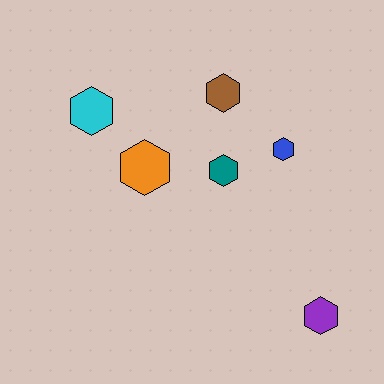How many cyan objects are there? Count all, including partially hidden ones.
There is 1 cyan object.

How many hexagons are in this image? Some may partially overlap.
There are 6 hexagons.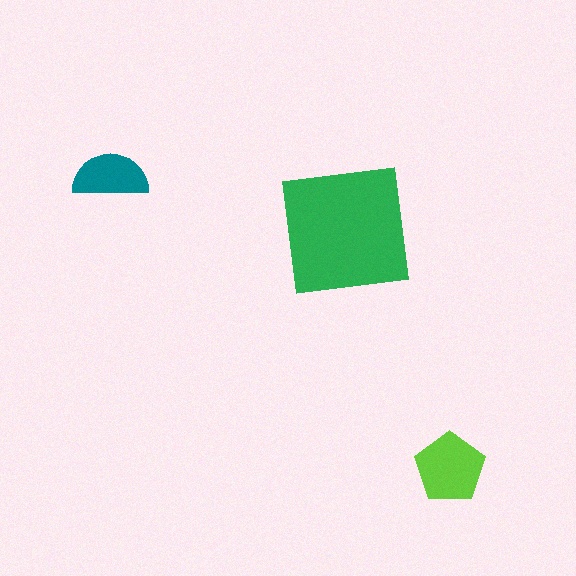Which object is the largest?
The green square.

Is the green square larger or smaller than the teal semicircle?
Larger.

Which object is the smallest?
The teal semicircle.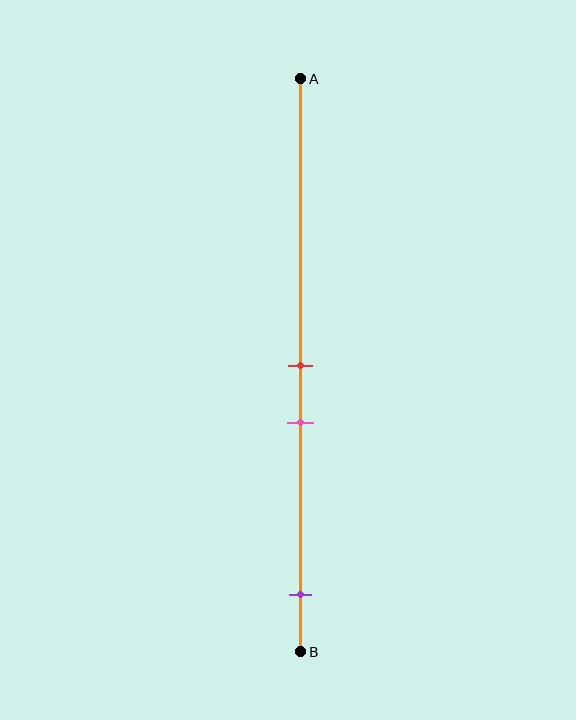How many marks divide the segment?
There are 3 marks dividing the segment.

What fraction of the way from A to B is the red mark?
The red mark is approximately 50% (0.5) of the way from A to B.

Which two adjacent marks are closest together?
The red and pink marks are the closest adjacent pair.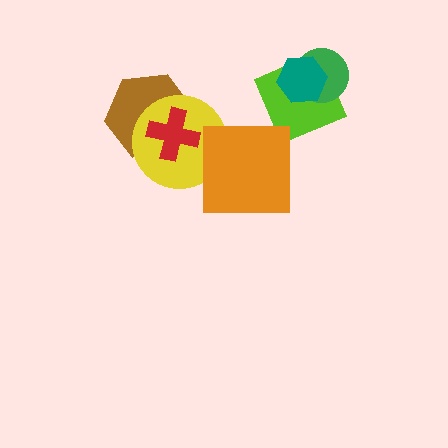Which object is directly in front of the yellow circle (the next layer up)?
The orange square is directly in front of the yellow circle.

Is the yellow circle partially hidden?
Yes, it is partially covered by another shape.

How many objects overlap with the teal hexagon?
2 objects overlap with the teal hexagon.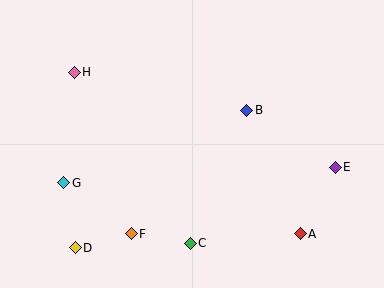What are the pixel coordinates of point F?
Point F is at (131, 234).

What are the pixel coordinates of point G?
Point G is at (64, 183).